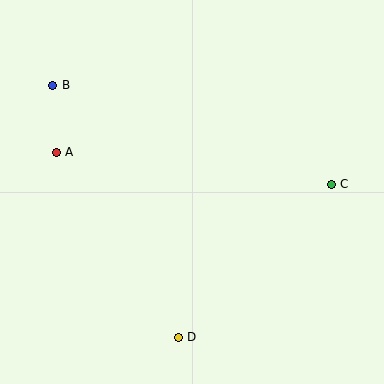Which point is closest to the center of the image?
Point C at (331, 184) is closest to the center.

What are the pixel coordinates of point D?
Point D is at (178, 337).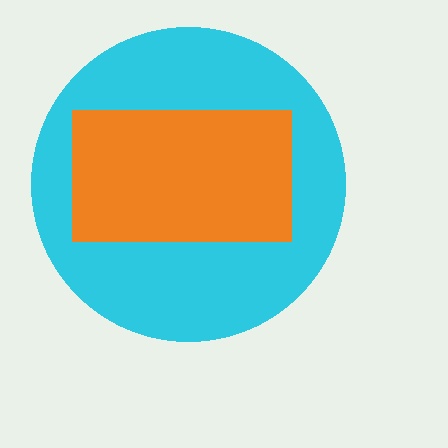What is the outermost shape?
The cyan circle.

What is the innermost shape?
The orange rectangle.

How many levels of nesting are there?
2.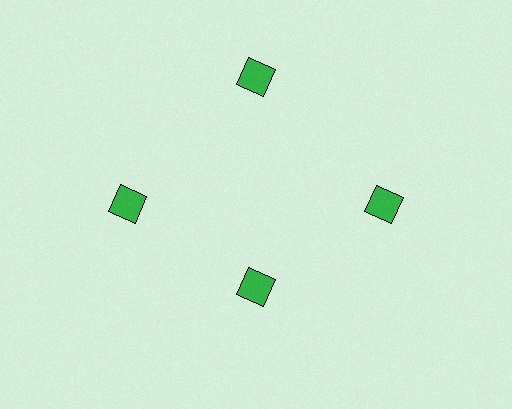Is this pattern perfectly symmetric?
No. The 4 green diamonds are arranged in a ring, but one element near the 6 o'clock position is pulled inward toward the center, breaking the 4-fold rotational symmetry.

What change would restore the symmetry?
The symmetry would be restored by moving it outward, back onto the ring so that all 4 diamonds sit at equal angles and equal distance from the center.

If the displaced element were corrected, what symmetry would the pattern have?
It would have 4-fold rotational symmetry — the pattern would map onto itself every 90 degrees.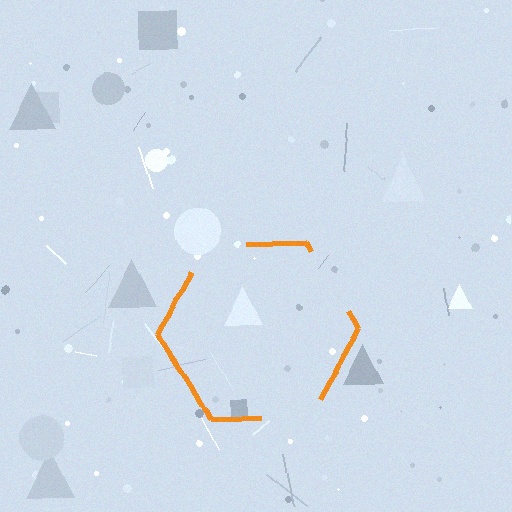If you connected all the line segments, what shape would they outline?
They would outline a hexagon.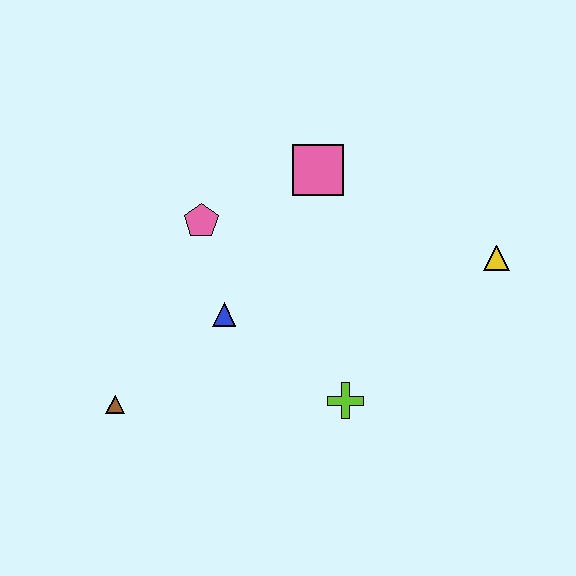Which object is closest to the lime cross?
The blue triangle is closest to the lime cross.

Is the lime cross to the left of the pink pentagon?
No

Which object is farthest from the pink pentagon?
The yellow triangle is farthest from the pink pentagon.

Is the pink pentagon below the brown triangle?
No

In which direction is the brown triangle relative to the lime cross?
The brown triangle is to the left of the lime cross.